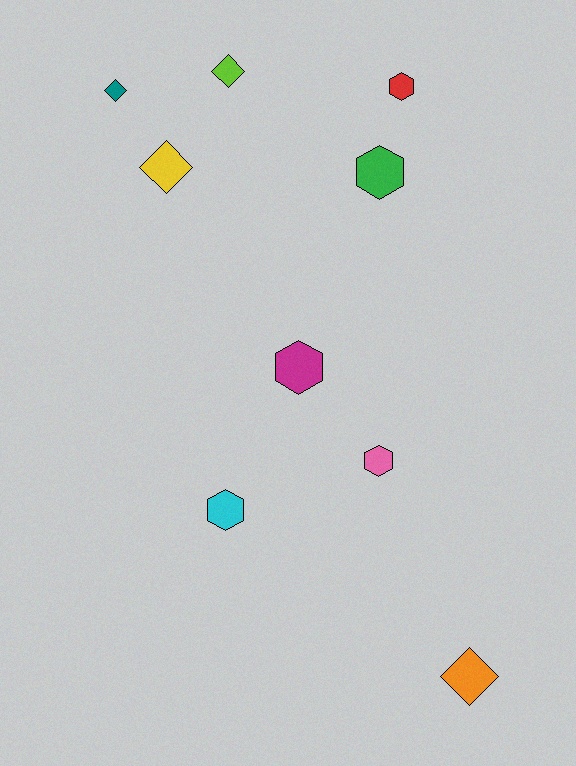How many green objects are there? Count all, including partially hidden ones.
There is 1 green object.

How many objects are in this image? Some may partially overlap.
There are 9 objects.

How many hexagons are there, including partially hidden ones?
There are 5 hexagons.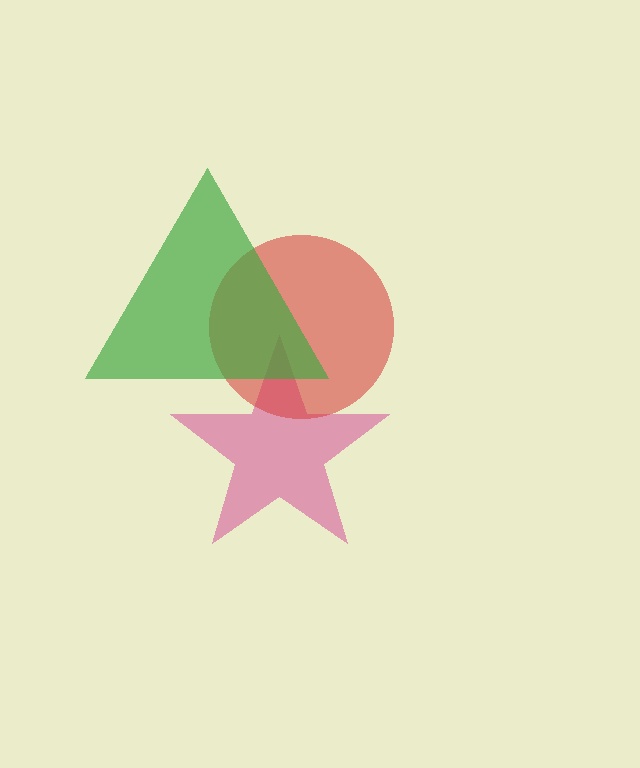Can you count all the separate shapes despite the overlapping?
Yes, there are 3 separate shapes.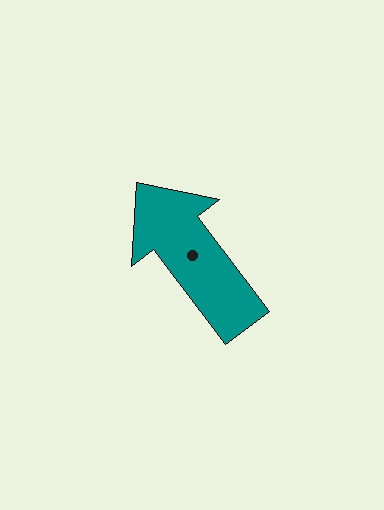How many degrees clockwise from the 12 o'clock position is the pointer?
Approximately 323 degrees.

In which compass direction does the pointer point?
Northwest.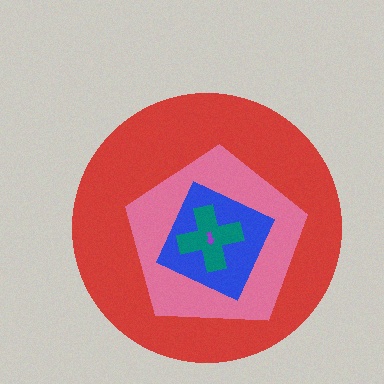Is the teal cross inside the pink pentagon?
Yes.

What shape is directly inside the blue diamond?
The teal cross.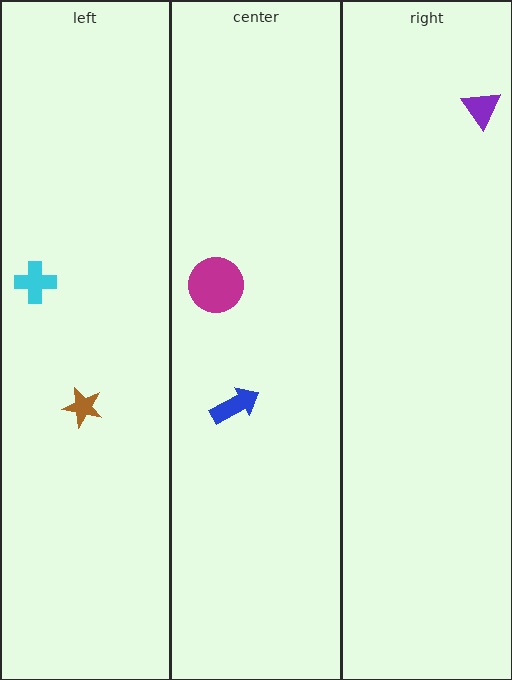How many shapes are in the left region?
2.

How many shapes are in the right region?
1.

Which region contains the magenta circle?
The center region.